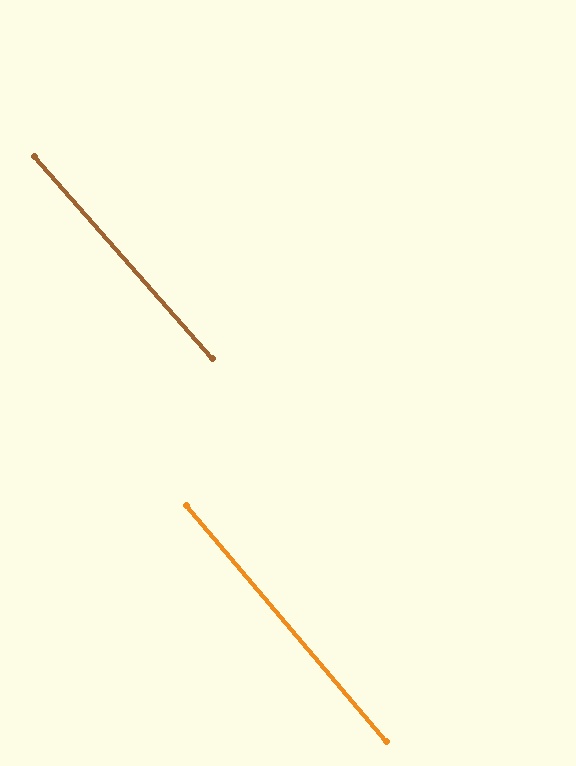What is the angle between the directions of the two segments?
Approximately 1 degree.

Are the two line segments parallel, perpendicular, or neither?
Parallel — their directions differ by only 1.3°.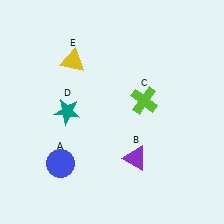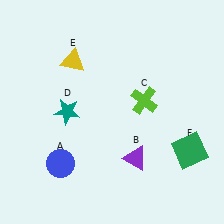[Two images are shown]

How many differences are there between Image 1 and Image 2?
There is 1 difference between the two images.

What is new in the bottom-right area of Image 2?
A green square (F) was added in the bottom-right area of Image 2.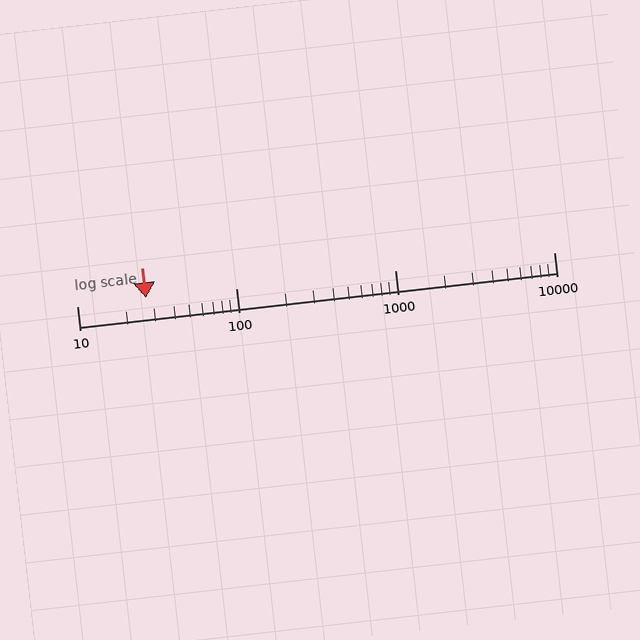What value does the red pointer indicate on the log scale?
The pointer indicates approximately 27.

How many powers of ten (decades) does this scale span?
The scale spans 3 decades, from 10 to 10000.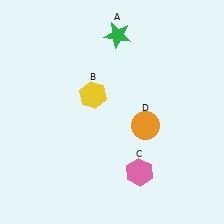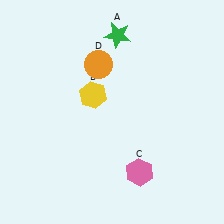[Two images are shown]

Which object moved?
The orange circle (D) moved up.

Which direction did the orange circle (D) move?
The orange circle (D) moved up.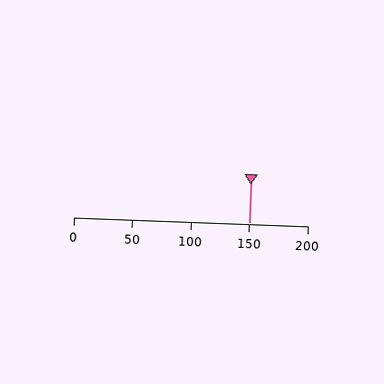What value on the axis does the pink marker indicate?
The marker indicates approximately 150.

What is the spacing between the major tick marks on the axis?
The major ticks are spaced 50 apart.